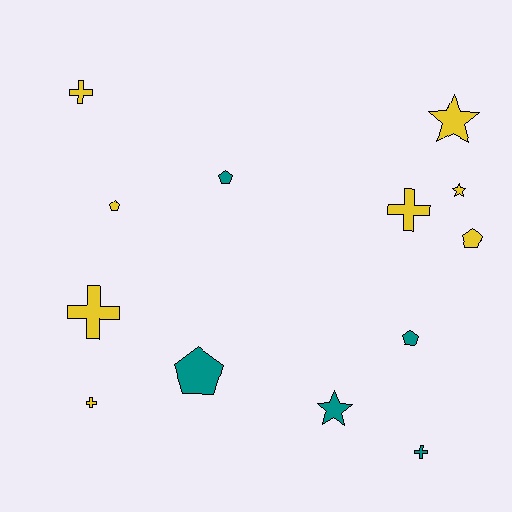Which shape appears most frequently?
Pentagon, with 5 objects.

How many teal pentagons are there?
There are 3 teal pentagons.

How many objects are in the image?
There are 13 objects.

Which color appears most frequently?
Yellow, with 8 objects.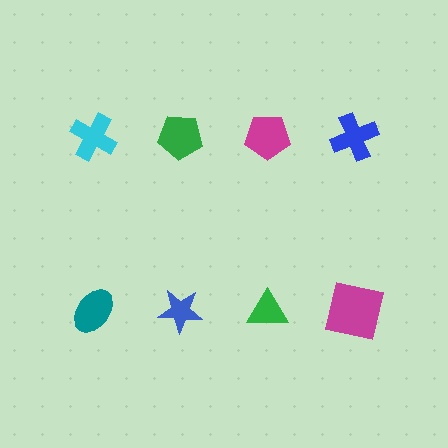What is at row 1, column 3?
A magenta pentagon.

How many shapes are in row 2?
4 shapes.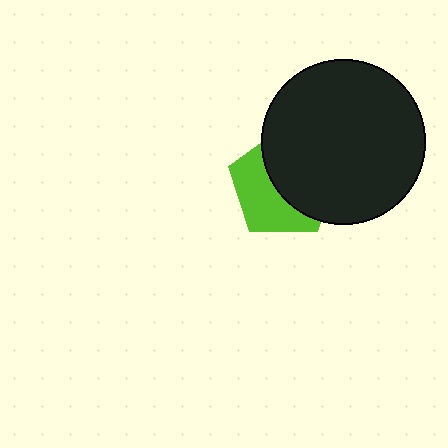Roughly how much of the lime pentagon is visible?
About half of it is visible (roughly 46%).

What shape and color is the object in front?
The object in front is a black circle.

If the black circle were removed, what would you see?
You would see the complete lime pentagon.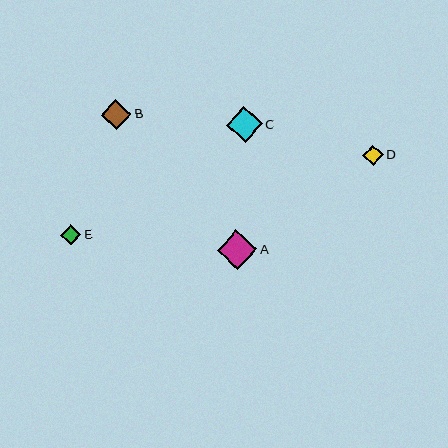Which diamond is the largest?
Diamond A is the largest with a size of approximately 40 pixels.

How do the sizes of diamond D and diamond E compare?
Diamond D and diamond E are approximately the same size.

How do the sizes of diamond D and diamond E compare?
Diamond D and diamond E are approximately the same size.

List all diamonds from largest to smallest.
From largest to smallest: A, C, B, D, E.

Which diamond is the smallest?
Diamond E is the smallest with a size of approximately 20 pixels.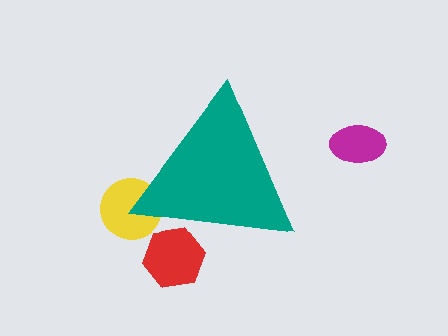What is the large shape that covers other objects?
A teal triangle.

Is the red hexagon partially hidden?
Yes, the red hexagon is partially hidden behind the teal triangle.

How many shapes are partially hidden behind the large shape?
2 shapes are partially hidden.